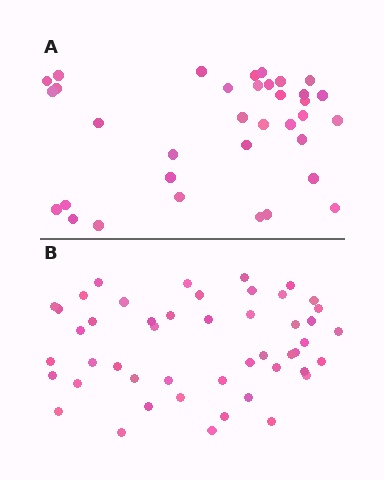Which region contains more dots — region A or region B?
Region B (the bottom region) has more dots.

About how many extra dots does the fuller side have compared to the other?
Region B has approximately 15 more dots than region A.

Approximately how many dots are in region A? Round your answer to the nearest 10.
About 40 dots. (The exact count is 35, which rounds to 40.)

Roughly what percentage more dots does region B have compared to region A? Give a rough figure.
About 35% more.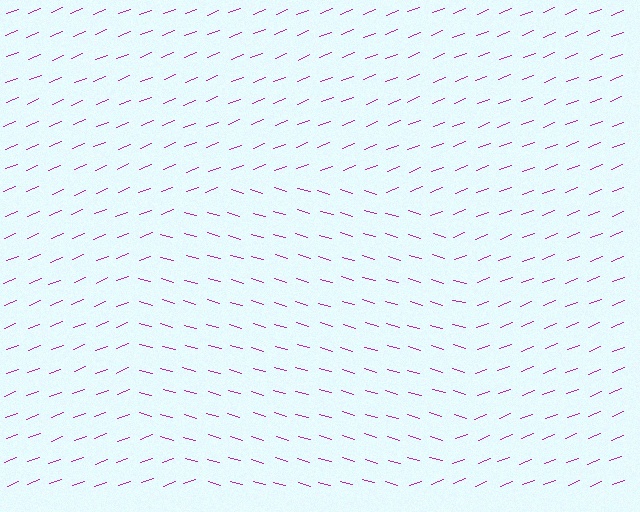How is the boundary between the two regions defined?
The boundary is defined purely by a change in line orientation (approximately 37 degrees difference). All lines are the same color and thickness.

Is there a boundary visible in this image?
Yes, there is a texture boundary formed by a change in line orientation.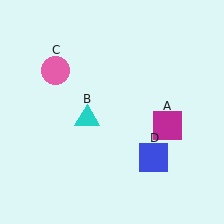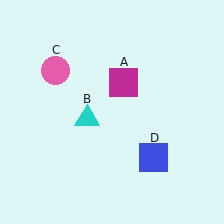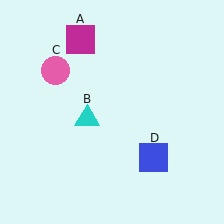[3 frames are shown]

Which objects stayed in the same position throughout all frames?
Cyan triangle (object B) and pink circle (object C) and blue square (object D) remained stationary.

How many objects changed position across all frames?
1 object changed position: magenta square (object A).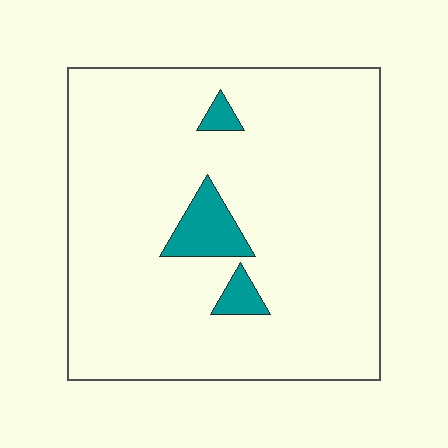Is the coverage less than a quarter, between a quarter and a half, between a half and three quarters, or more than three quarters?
Less than a quarter.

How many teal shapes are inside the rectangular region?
3.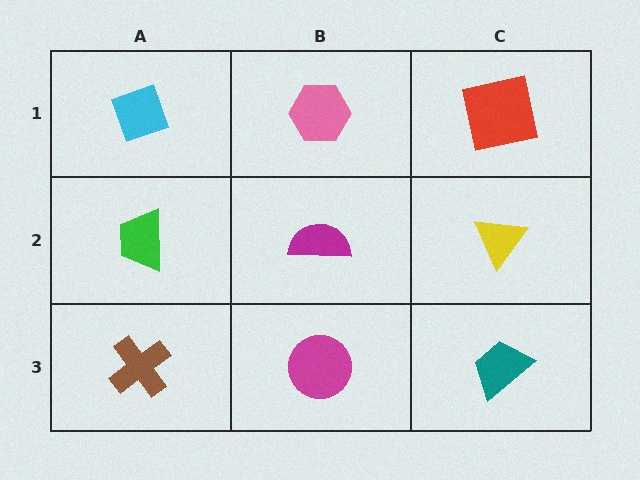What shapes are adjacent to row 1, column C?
A yellow triangle (row 2, column C), a pink hexagon (row 1, column B).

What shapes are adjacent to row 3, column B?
A magenta semicircle (row 2, column B), a brown cross (row 3, column A), a teal trapezoid (row 3, column C).